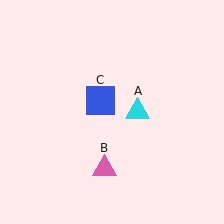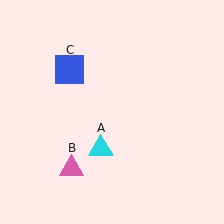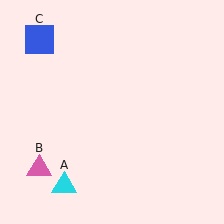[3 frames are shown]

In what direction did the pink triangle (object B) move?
The pink triangle (object B) moved left.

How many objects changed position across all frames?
3 objects changed position: cyan triangle (object A), pink triangle (object B), blue square (object C).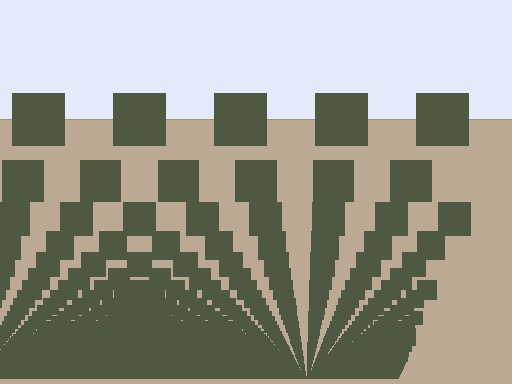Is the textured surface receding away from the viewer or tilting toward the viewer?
The surface appears to tilt toward the viewer. Texture elements get larger and sparser toward the top.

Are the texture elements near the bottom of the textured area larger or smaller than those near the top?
Smaller. The gradient is inverted — elements near the bottom are smaller and denser.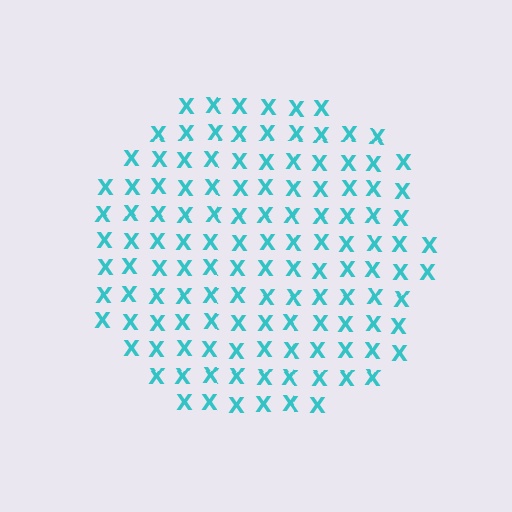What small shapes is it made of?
It is made of small letter X's.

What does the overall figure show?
The overall figure shows a circle.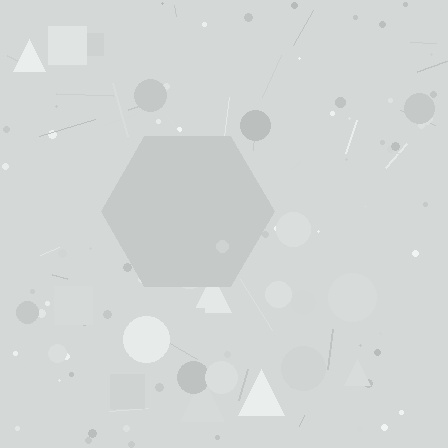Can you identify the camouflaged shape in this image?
The camouflaged shape is a hexagon.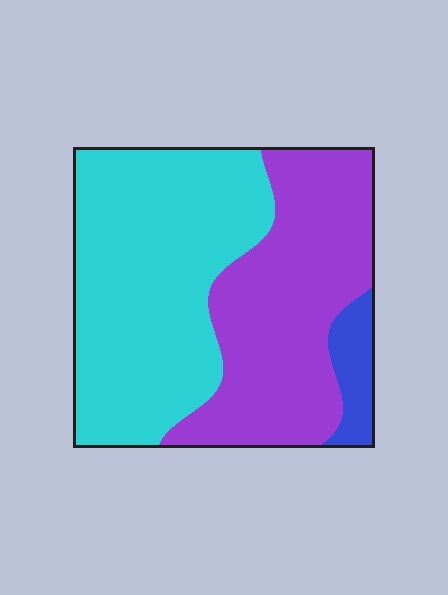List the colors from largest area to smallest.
From largest to smallest: cyan, purple, blue.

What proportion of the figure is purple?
Purple takes up about two fifths (2/5) of the figure.